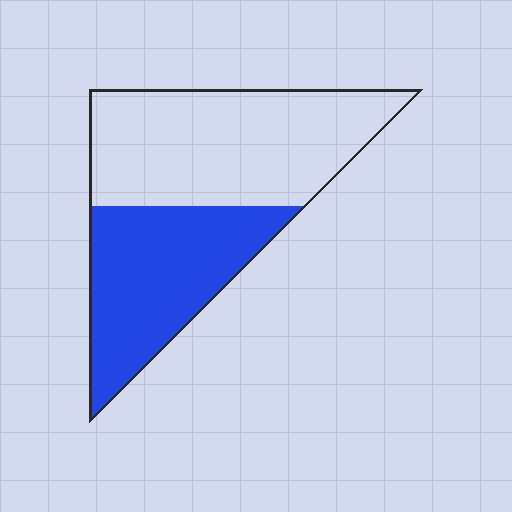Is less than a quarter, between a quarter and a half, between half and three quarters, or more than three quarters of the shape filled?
Between a quarter and a half.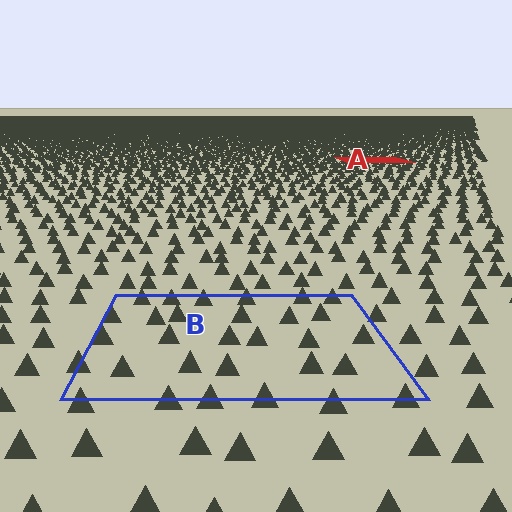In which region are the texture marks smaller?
The texture marks are smaller in region A, because it is farther away.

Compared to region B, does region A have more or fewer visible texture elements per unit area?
Region A has more texture elements per unit area — they are packed more densely because it is farther away.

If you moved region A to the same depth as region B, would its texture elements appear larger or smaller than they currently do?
They would appear larger. At a closer depth, the same texture elements are projected at a bigger on-screen size.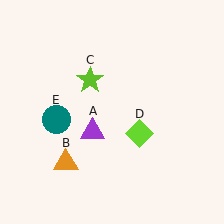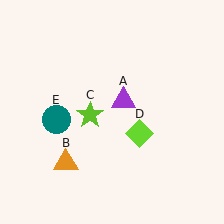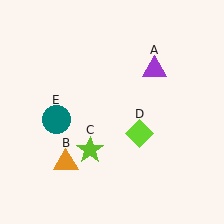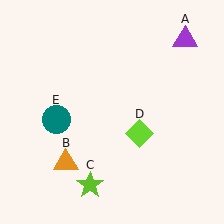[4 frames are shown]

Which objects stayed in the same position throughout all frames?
Orange triangle (object B) and lime diamond (object D) and teal circle (object E) remained stationary.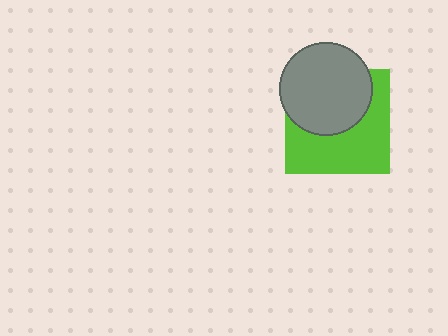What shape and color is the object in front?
The object in front is a gray circle.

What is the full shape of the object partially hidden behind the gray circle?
The partially hidden object is a lime square.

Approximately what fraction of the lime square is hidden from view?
Roughly 47% of the lime square is hidden behind the gray circle.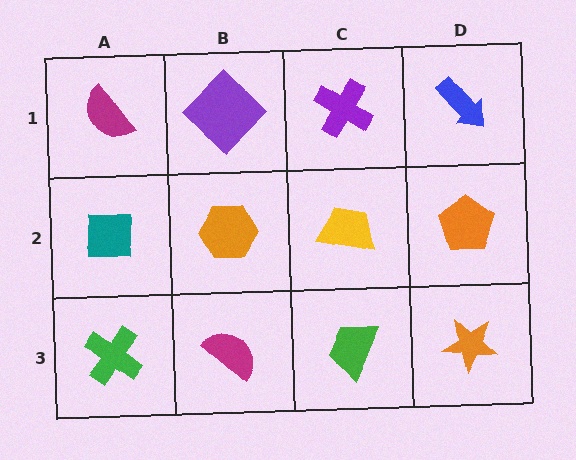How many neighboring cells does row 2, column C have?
4.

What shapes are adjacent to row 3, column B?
An orange hexagon (row 2, column B), a green cross (row 3, column A), a green trapezoid (row 3, column C).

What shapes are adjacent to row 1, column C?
A yellow trapezoid (row 2, column C), a purple diamond (row 1, column B), a blue arrow (row 1, column D).